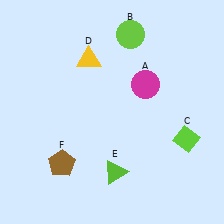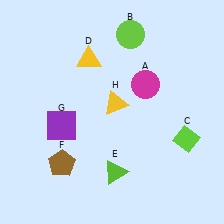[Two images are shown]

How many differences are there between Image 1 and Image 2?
There are 2 differences between the two images.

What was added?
A purple square (G), a yellow triangle (H) were added in Image 2.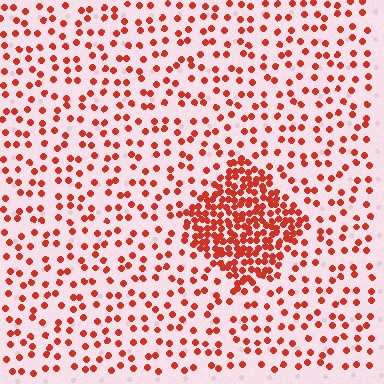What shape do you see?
I see a diamond.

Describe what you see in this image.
The image contains small red elements arranged at two different densities. A diamond-shaped region is visible where the elements are more densely packed than the surrounding area.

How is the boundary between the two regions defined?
The boundary is defined by a change in element density (approximately 3.1x ratio). All elements are the same color, size, and shape.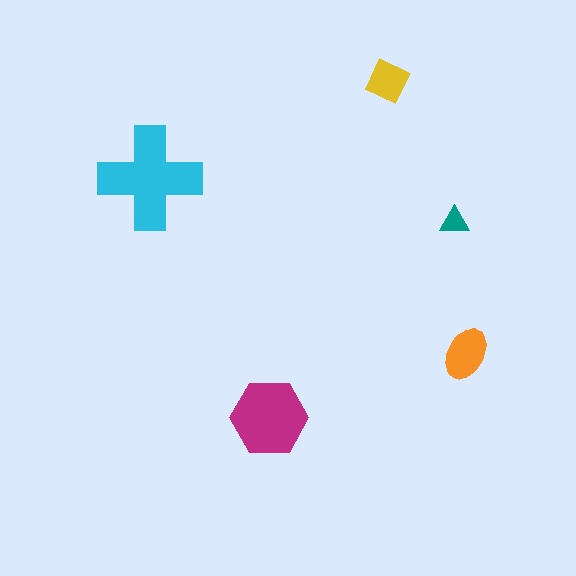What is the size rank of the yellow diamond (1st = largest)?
4th.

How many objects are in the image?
There are 5 objects in the image.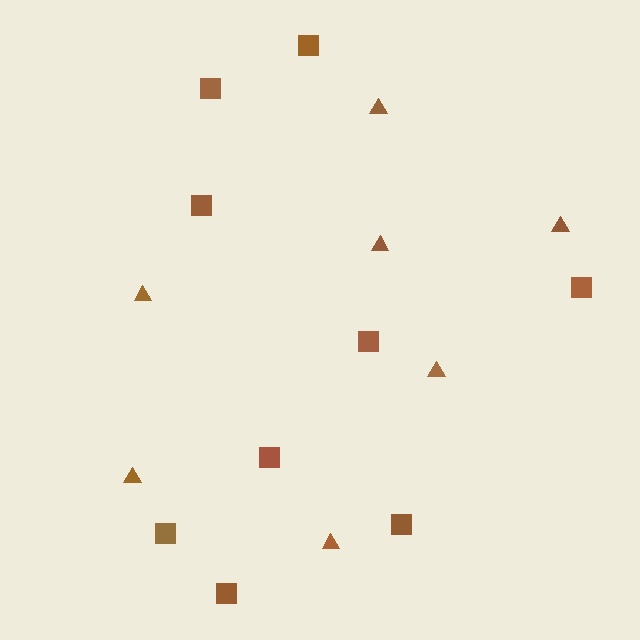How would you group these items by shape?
There are 2 groups: one group of squares (9) and one group of triangles (7).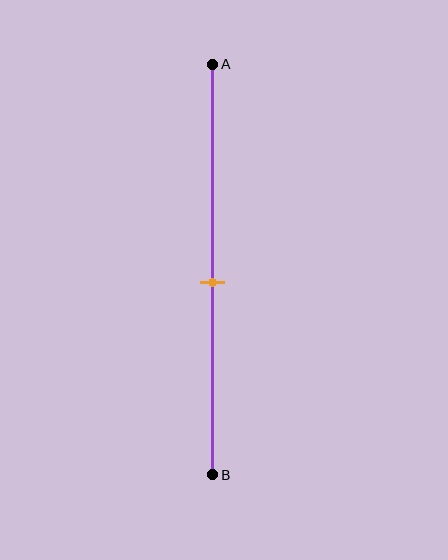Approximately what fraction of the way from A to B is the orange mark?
The orange mark is approximately 55% of the way from A to B.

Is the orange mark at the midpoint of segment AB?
No, the mark is at about 55% from A, not at the 50% midpoint.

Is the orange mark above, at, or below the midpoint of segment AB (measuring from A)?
The orange mark is below the midpoint of segment AB.